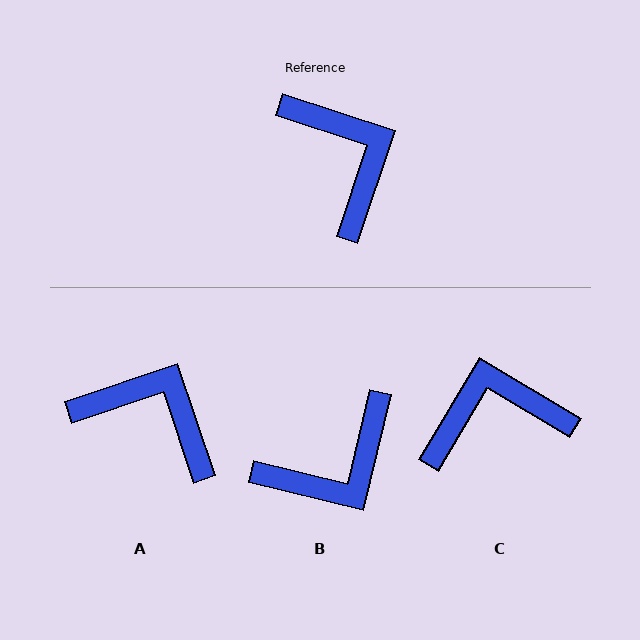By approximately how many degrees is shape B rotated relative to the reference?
Approximately 85 degrees clockwise.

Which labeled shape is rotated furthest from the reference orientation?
B, about 85 degrees away.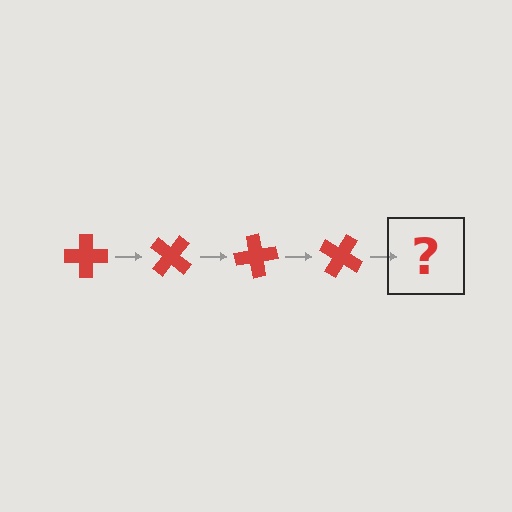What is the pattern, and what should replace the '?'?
The pattern is that the cross rotates 40 degrees each step. The '?' should be a red cross rotated 160 degrees.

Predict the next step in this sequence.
The next step is a red cross rotated 160 degrees.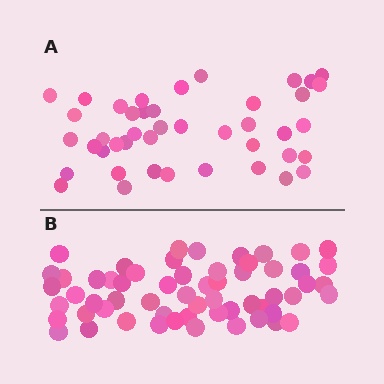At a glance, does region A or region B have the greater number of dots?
Region B (the bottom region) has more dots.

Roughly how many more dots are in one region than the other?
Region B has approximately 15 more dots than region A.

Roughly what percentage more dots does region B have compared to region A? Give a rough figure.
About 35% more.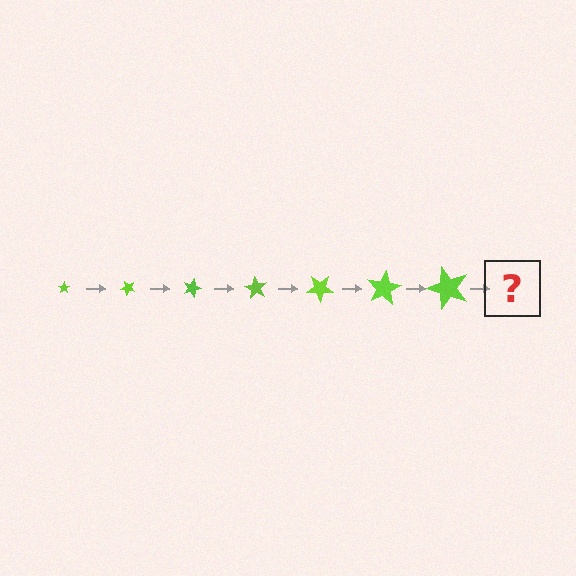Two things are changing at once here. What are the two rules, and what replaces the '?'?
The two rules are that the star grows larger each step and it rotates 45 degrees each step. The '?' should be a star, larger than the previous one and rotated 315 degrees from the start.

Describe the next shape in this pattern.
It should be a star, larger than the previous one and rotated 315 degrees from the start.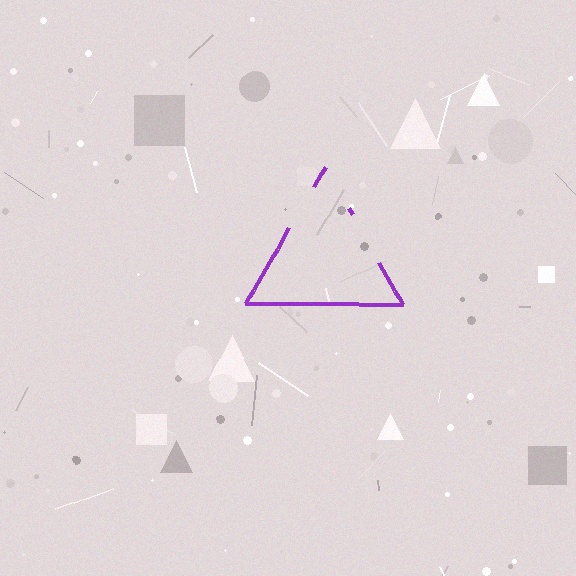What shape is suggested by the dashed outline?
The dashed outline suggests a triangle.